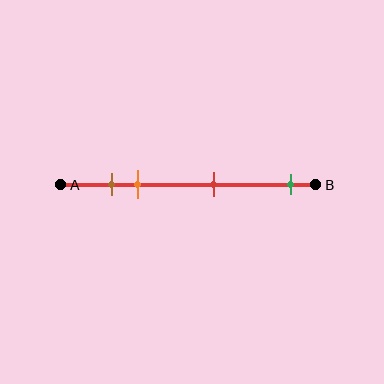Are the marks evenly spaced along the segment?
No, the marks are not evenly spaced.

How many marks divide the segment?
There are 4 marks dividing the segment.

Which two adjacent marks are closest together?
The brown and orange marks are the closest adjacent pair.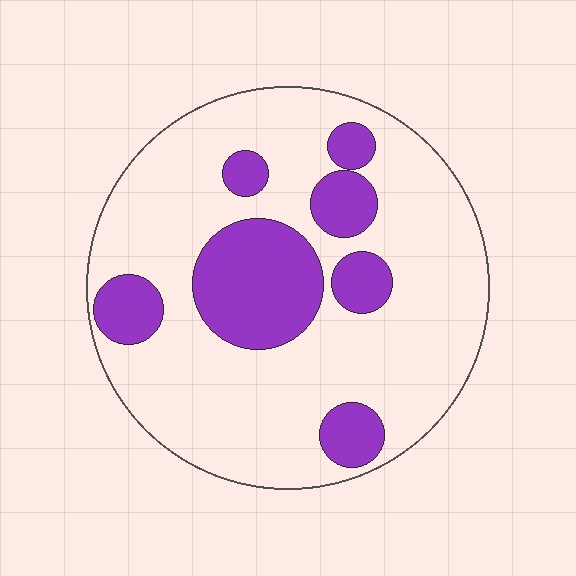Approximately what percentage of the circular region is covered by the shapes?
Approximately 25%.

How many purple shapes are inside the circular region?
7.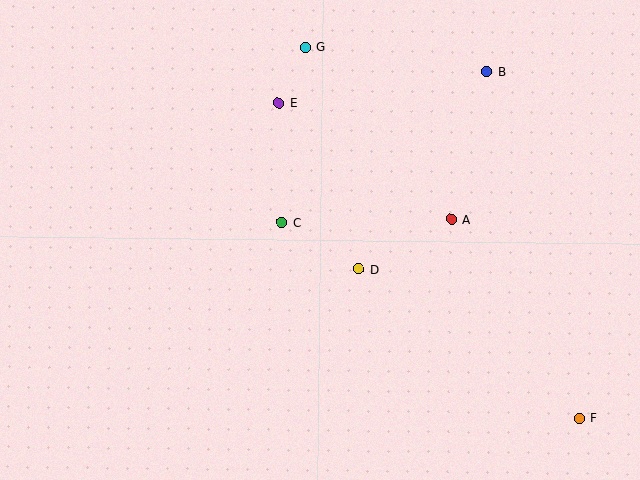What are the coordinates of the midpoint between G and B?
The midpoint between G and B is at (396, 59).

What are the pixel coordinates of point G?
Point G is at (305, 47).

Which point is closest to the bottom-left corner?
Point C is closest to the bottom-left corner.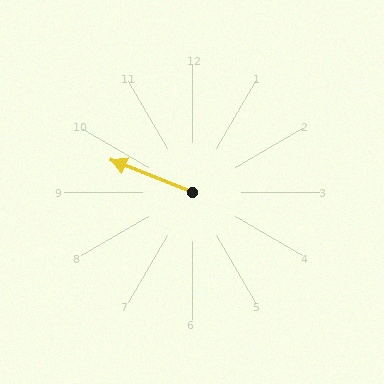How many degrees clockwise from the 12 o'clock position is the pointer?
Approximately 292 degrees.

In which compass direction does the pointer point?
West.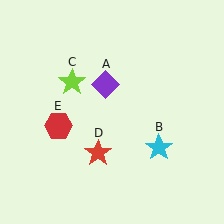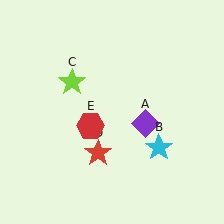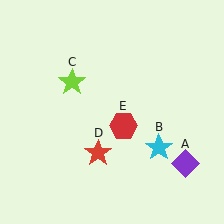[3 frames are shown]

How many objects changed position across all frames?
2 objects changed position: purple diamond (object A), red hexagon (object E).